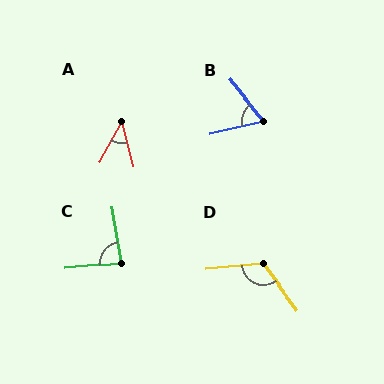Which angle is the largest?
D, at approximately 121 degrees.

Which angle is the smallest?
A, at approximately 42 degrees.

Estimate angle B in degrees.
Approximately 63 degrees.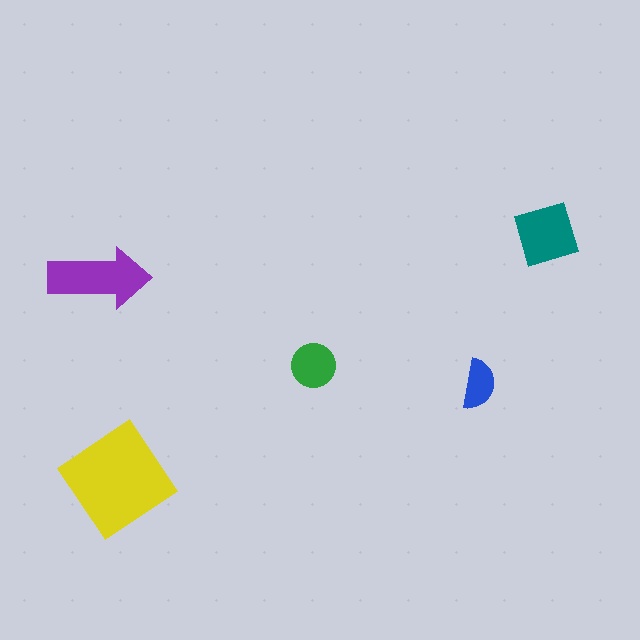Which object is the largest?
The yellow diamond.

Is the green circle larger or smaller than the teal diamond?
Smaller.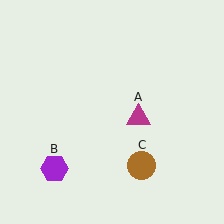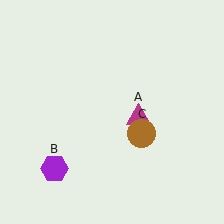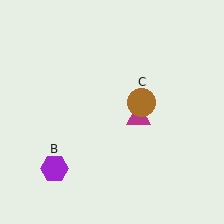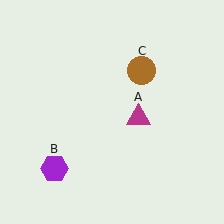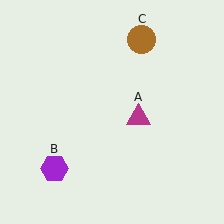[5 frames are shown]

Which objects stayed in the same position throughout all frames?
Magenta triangle (object A) and purple hexagon (object B) remained stationary.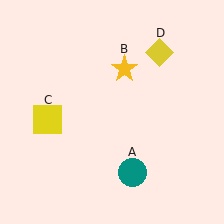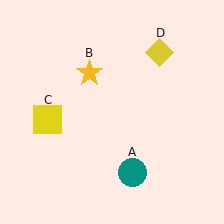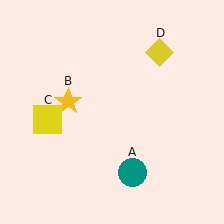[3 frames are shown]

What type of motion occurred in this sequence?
The yellow star (object B) rotated counterclockwise around the center of the scene.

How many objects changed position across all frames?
1 object changed position: yellow star (object B).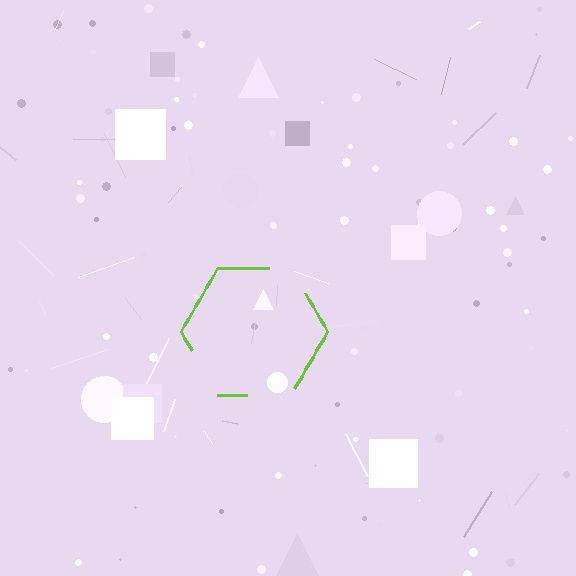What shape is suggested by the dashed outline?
The dashed outline suggests a hexagon.